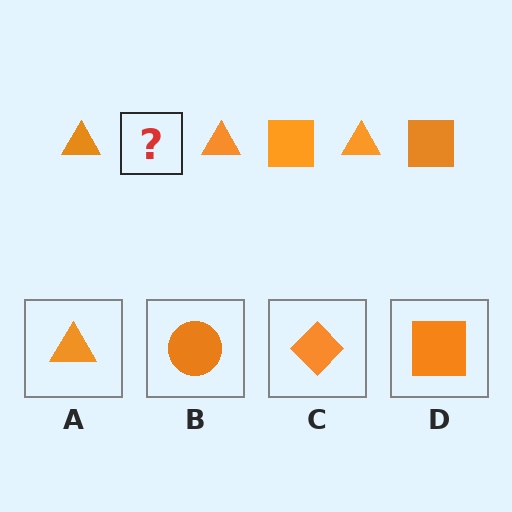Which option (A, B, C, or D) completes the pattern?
D.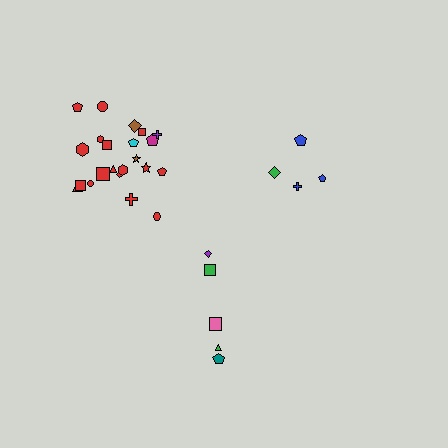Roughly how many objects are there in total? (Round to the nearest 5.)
Roughly 30 objects in total.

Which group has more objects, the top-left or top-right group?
The top-left group.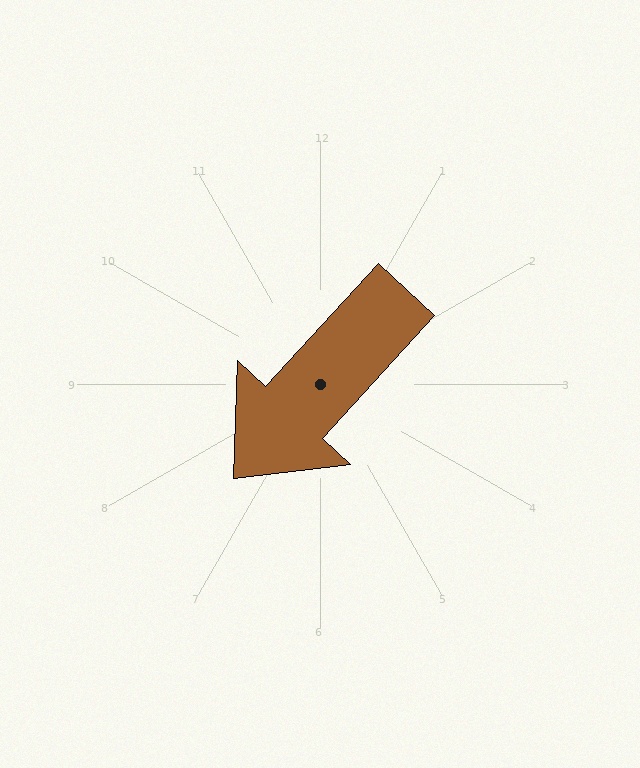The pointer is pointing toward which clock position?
Roughly 7 o'clock.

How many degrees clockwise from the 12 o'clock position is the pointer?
Approximately 223 degrees.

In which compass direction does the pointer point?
Southwest.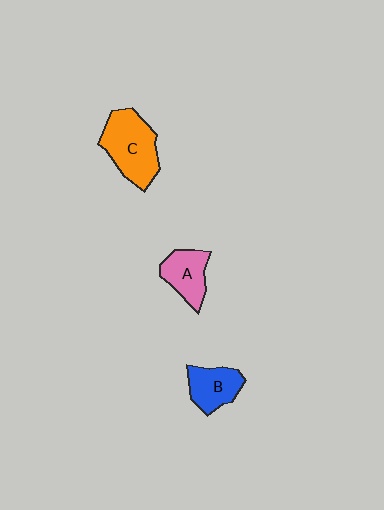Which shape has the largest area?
Shape C (orange).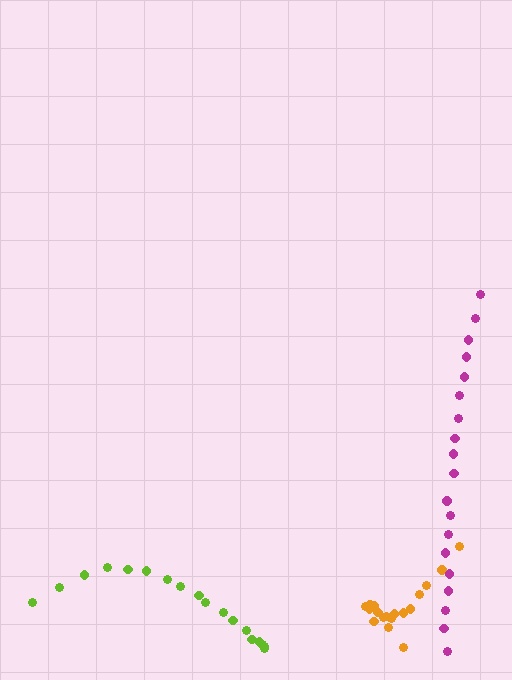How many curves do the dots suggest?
There are 3 distinct paths.